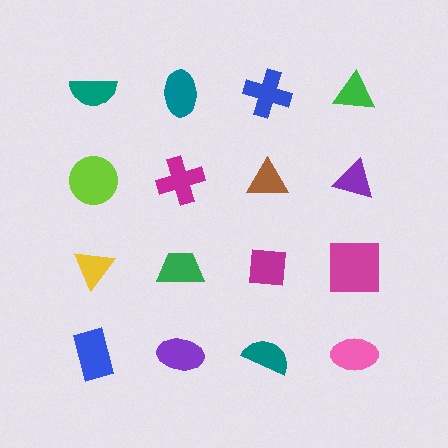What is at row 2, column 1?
A lime circle.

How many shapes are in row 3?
4 shapes.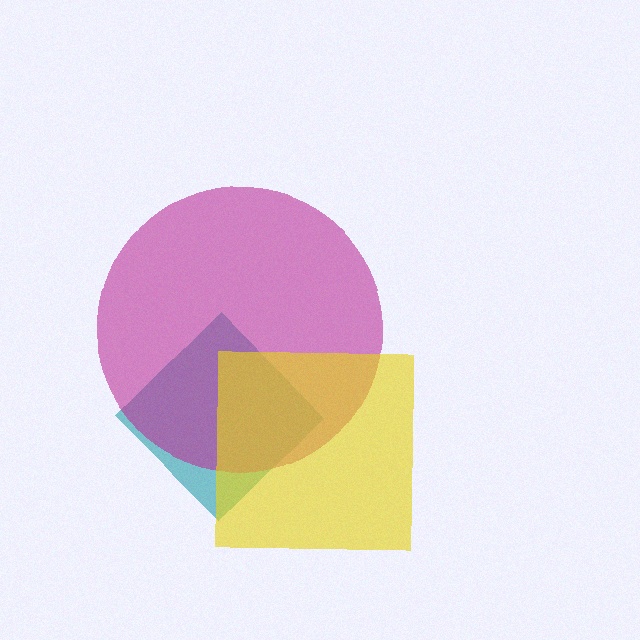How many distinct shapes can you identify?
There are 3 distinct shapes: a teal diamond, a magenta circle, a yellow square.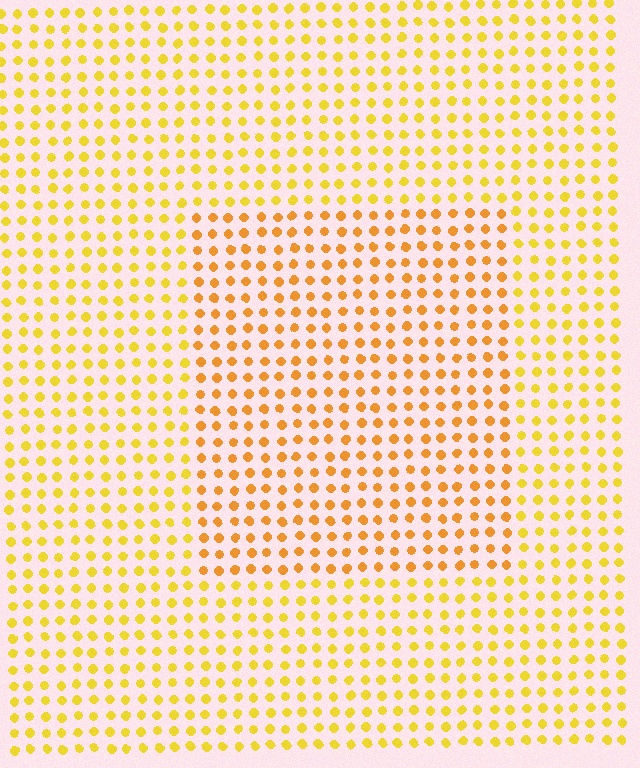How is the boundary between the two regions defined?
The boundary is defined purely by a slight shift in hue (about 21 degrees). Spacing, size, and orientation are identical on both sides.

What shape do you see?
I see a rectangle.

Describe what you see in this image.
The image is filled with small yellow elements in a uniform arrangement. A rectangle-shaped region is visible where the elements are tinted to a slightly different hue, forming a subtle color boundary.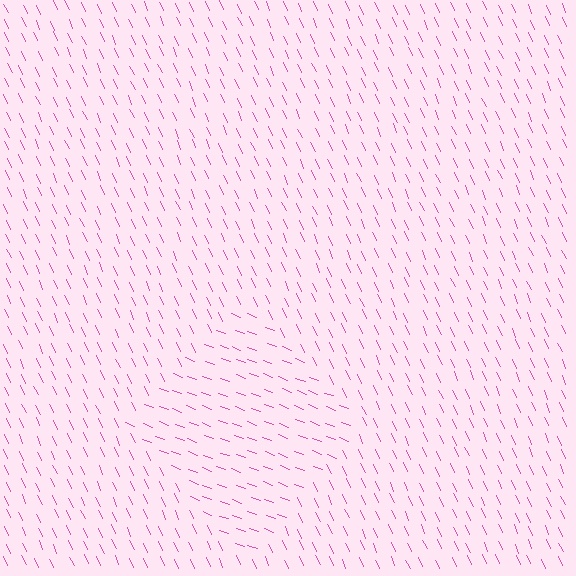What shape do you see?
I see a diamond.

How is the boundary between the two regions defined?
The boundary is defined purely by a change in line orientation (approximately 45 degrees difference). All lines are the same color and thickness.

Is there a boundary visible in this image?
Yes, there is a texture boundary formed by a change in line orientation.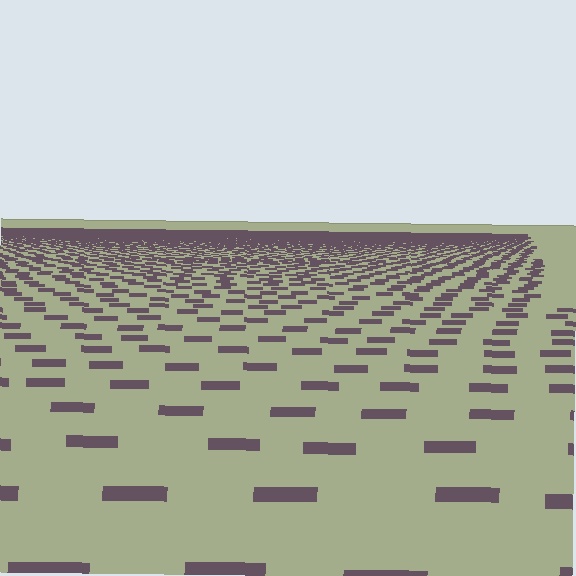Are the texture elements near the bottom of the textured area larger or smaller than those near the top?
Larger. Near the bottom, elements are closer to the viewer and appear at a bigger on-screen size.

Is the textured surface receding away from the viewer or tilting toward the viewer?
The surface is receding away from the viewer. Texture elements get smaller and denser toward the top.